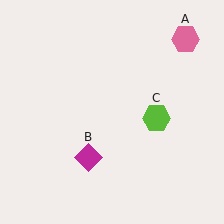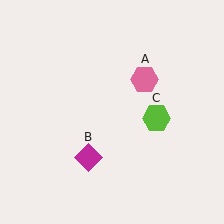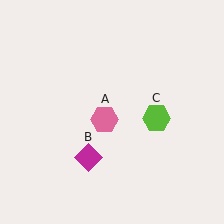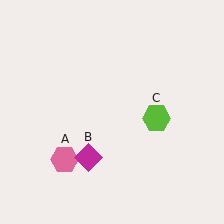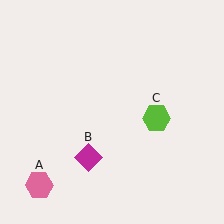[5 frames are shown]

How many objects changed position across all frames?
1 object changed position: pink hexagon (object A).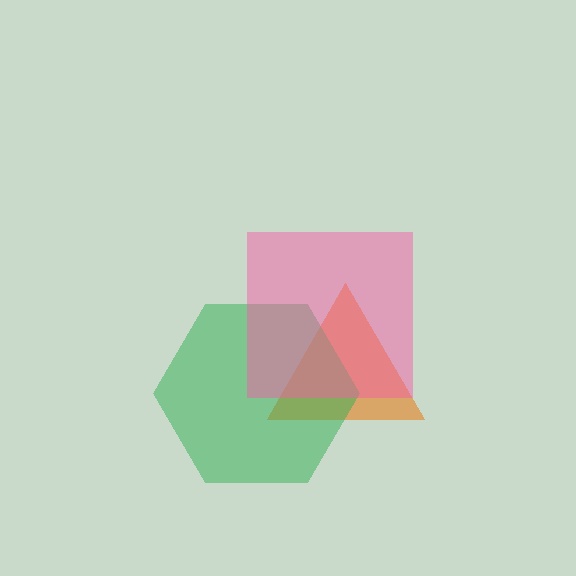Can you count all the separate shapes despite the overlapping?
Yes, there are 3 separate shapes.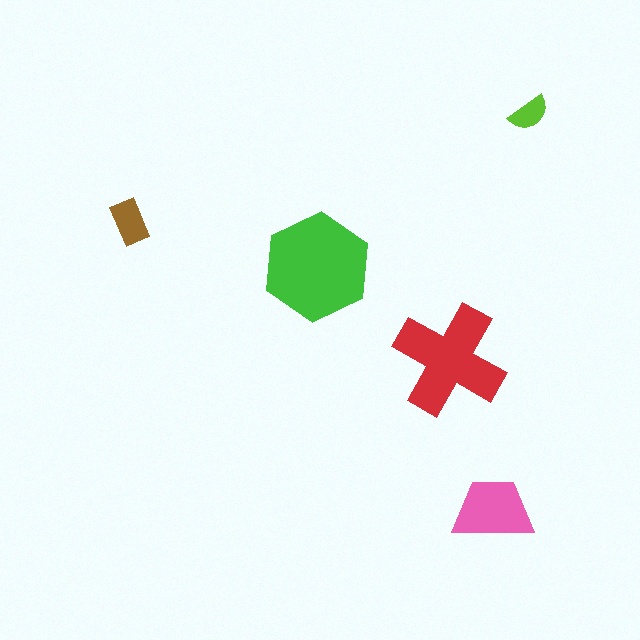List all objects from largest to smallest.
The green hexagon, the red cross, the pink trapezoid, the brown rectangle, the lime semicircle.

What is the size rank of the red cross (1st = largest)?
2nd.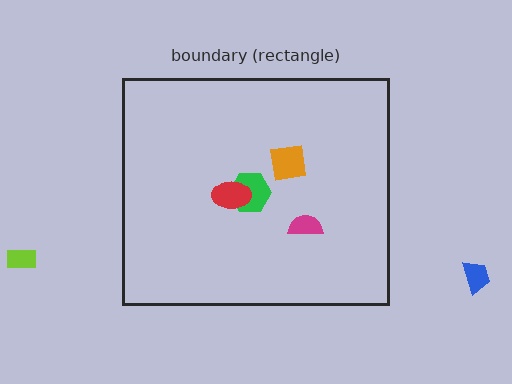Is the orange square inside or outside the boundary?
Inside.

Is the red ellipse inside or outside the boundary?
Inside.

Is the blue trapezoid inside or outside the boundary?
Outside.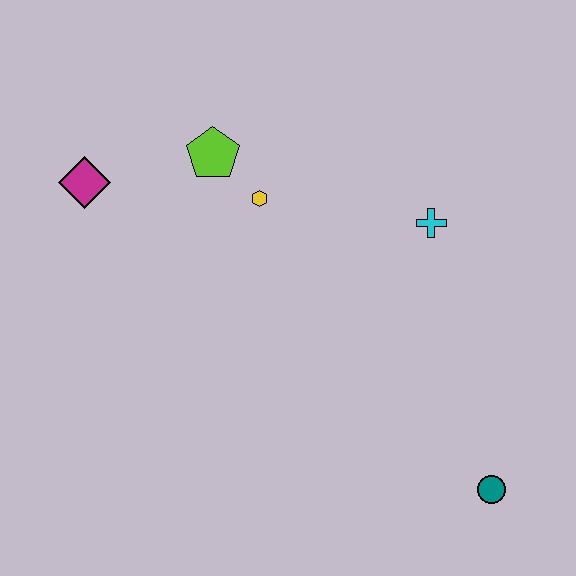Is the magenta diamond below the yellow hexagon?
No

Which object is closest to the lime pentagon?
The yellow hexagon is closest to the lime pentagon.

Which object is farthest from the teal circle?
The magenta diamond is farthest from the teal circle.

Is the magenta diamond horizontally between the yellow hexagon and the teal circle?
No